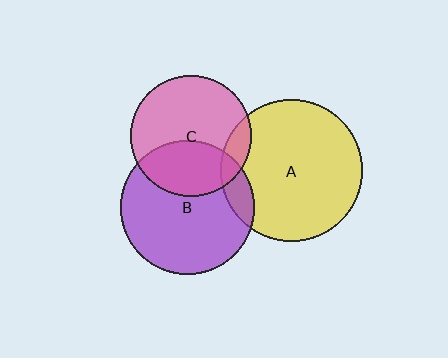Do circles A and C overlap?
Yes.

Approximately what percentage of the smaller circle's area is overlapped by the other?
Approximately 10%.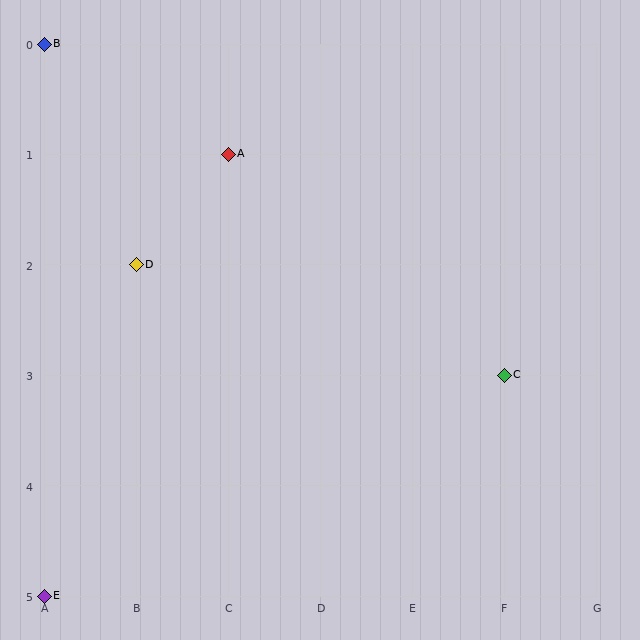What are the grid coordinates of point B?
Point B is at grid coordinates (A, 0).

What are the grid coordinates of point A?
Point A is at grid coordinates (C, 1).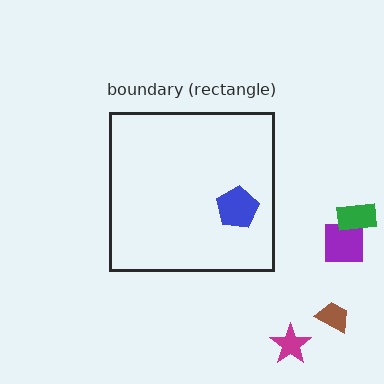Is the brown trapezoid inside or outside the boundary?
Outside.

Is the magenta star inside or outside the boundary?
Outside.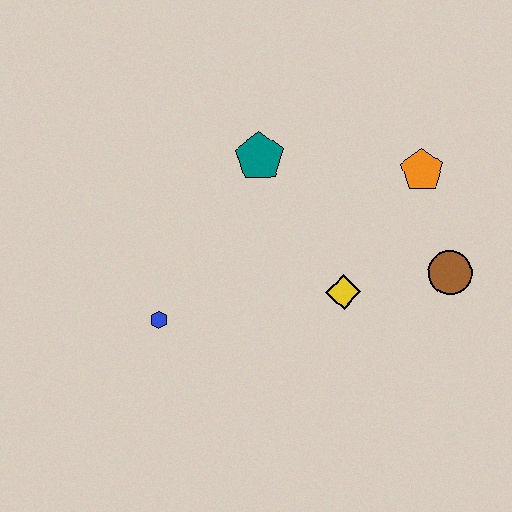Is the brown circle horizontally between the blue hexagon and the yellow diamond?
No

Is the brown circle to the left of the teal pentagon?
No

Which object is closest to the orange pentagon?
The brown circle is closest to the orange pentagon.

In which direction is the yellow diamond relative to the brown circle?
The yellow diamond is to the left of the brown circle.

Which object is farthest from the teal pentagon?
The brown circle is farthest from the teal pentagon.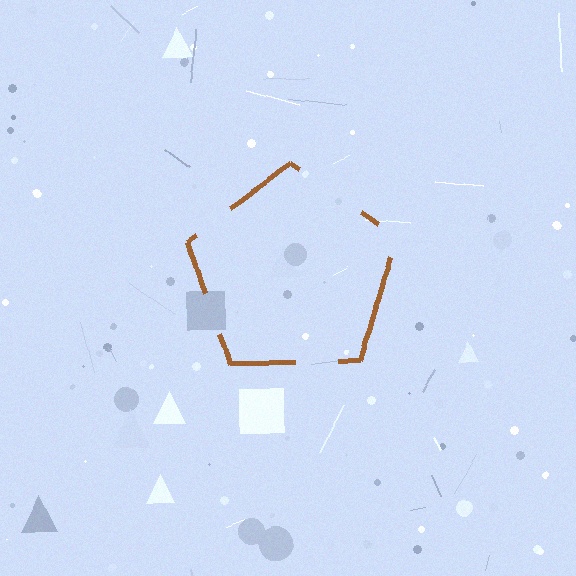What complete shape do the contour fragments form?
The contour fragments form a pentagon.